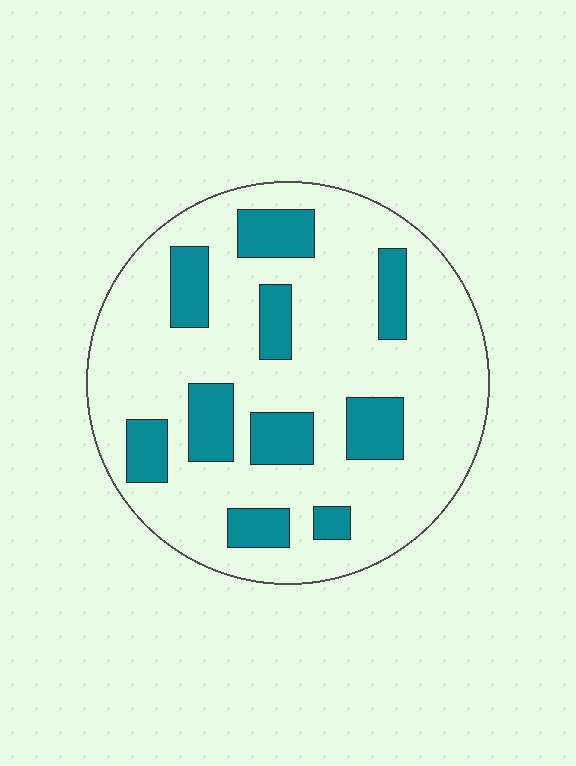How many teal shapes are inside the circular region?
10.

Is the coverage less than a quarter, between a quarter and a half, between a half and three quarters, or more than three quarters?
Less than a quarter.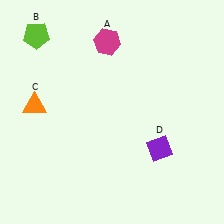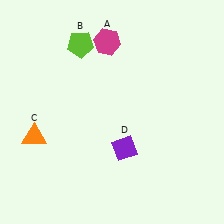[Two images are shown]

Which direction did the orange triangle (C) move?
The orange triangle (C) moved down.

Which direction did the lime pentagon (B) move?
The lime pentagon (B) moved right.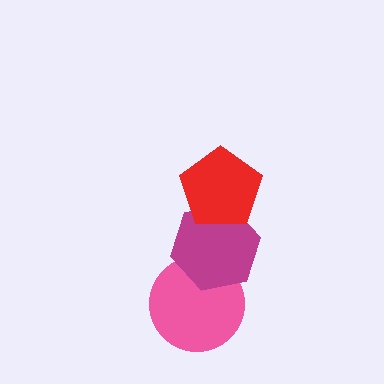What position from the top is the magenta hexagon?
The magenta hexagon is 2nd from the top.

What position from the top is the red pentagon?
The red pentagon is 1st from the top.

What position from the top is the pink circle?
The pink circle is 3rd from the top.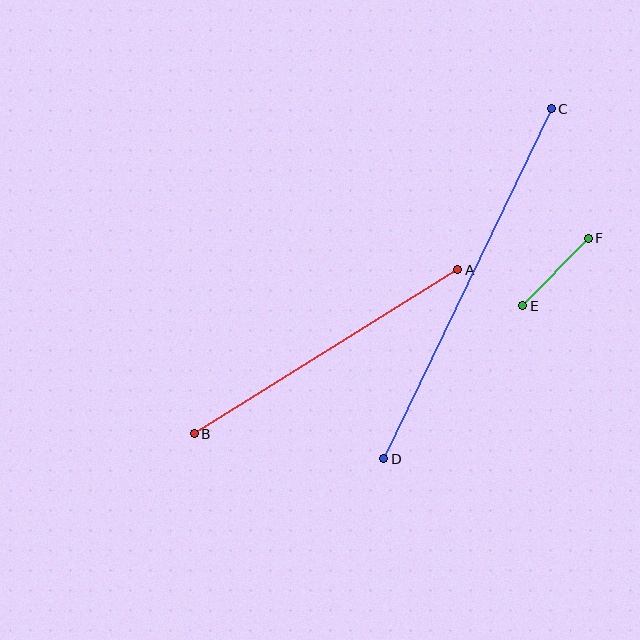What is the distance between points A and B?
The distance is approximately 310 pixels.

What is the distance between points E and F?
The distance is approximately 95 pixels.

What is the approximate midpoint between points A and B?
The midpoint is at approximately (326, 352) pixels.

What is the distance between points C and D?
The distance is approximately 388 pixels.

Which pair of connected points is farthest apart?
Points C and D are farthest apart.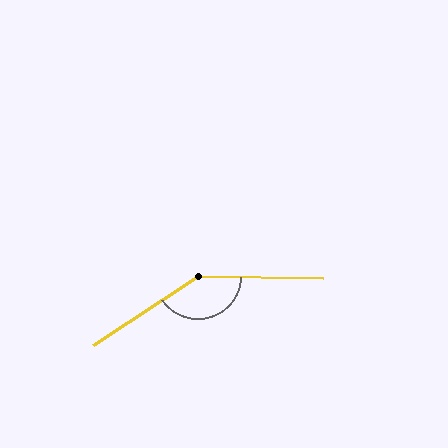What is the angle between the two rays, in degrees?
Approximately 146 degrees.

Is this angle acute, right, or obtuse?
It is obtuse.